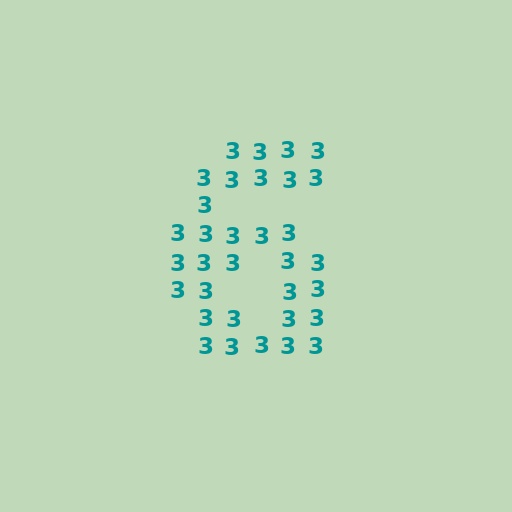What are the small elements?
The small elements are digit 3's.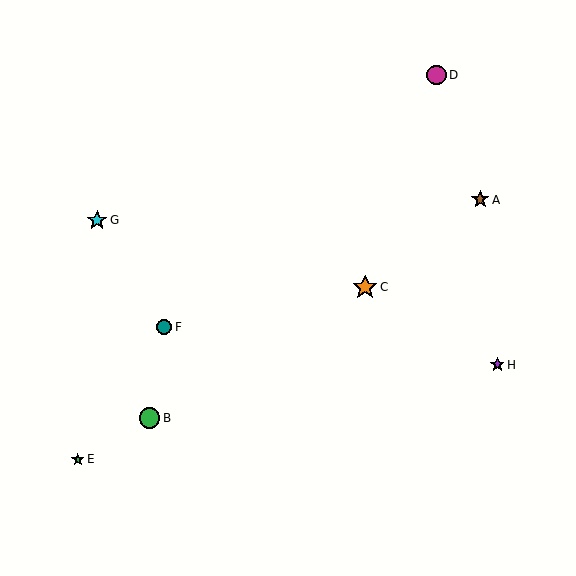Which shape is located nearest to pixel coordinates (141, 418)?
The green circle (labeled B) at (149, 418) is nearest to that location.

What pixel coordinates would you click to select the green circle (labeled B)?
Click at (149, 418) to select the green circle B.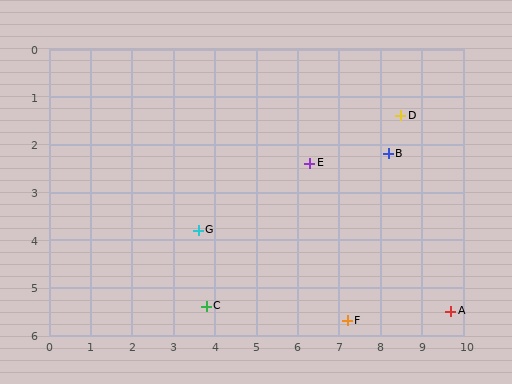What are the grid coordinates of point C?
Point C is at approximately (3.8, 5.4).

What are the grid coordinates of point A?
Point A is at approximately (9.7, 5.5).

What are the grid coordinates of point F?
Point F is at approximately (7.2, 5.7).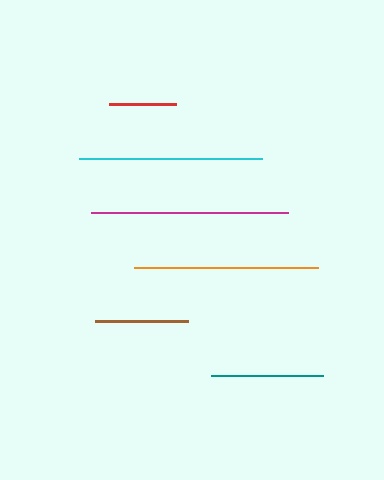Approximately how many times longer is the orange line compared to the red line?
The orange line is approximately 2.7 times the length of the red line.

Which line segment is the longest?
The magenta line is the longest at approximately 198 pixels.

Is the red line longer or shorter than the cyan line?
The cyan line is longer than the red line.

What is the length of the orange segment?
The orange segment is approximately 184 pixels long.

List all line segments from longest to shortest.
From longest to shortest: magenta, orange, cyan, teal, brown, red.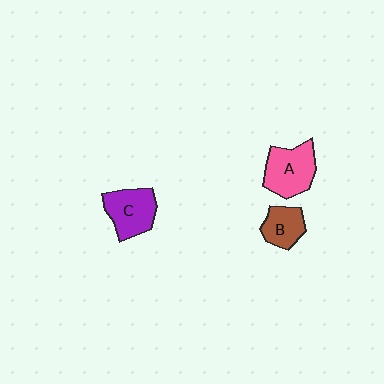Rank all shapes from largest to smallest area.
From largest to smallest: A (pink), C (purple), B (brown).